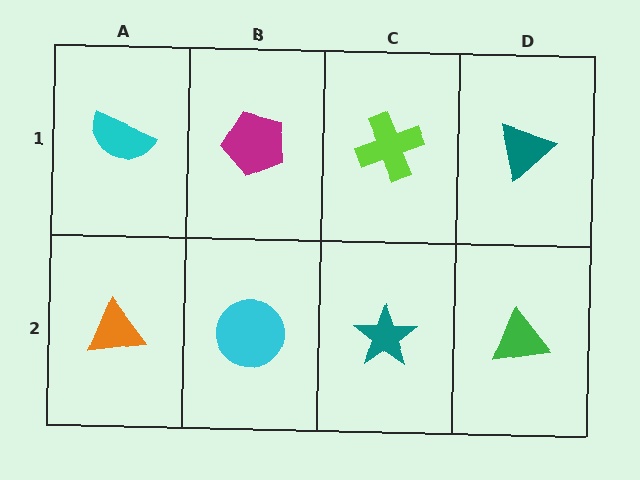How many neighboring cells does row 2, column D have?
2.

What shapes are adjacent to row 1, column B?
A cyan circle (row 2, column B), a cyan semicircle (row 1, column A), a lime cross (row 1, column C).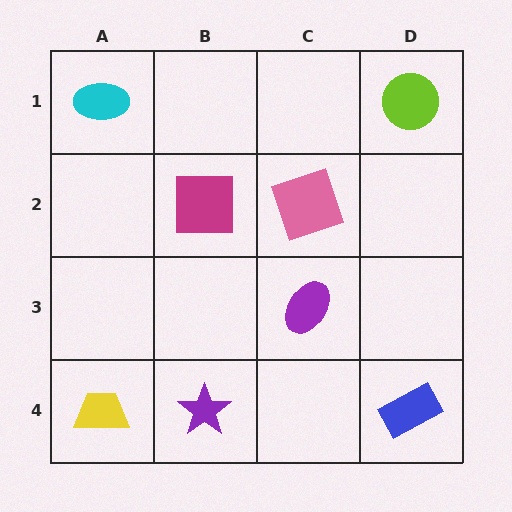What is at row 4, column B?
A purple star.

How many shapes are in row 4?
3 shapes.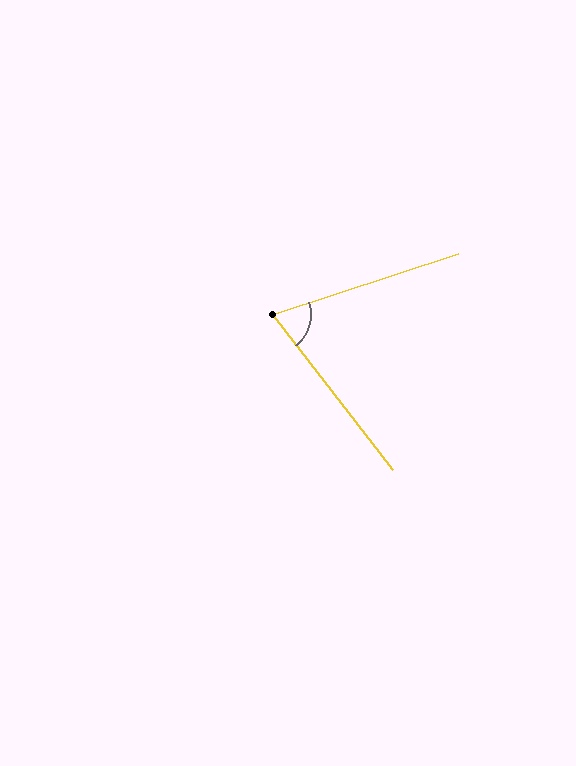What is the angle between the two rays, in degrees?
Approximately 70 degrees.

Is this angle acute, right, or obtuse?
It is acute.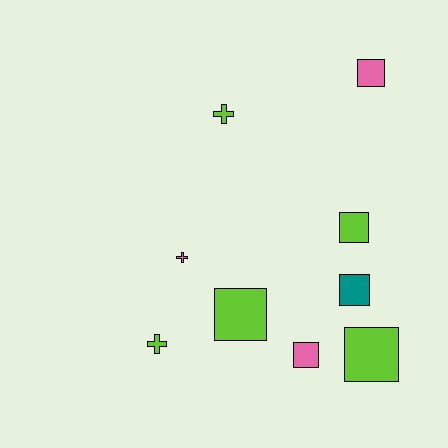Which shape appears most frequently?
Square, with 6 objects.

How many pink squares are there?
There are 2 pink squares.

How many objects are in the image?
There are 9 objects.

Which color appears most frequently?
Lime, with 5 objects.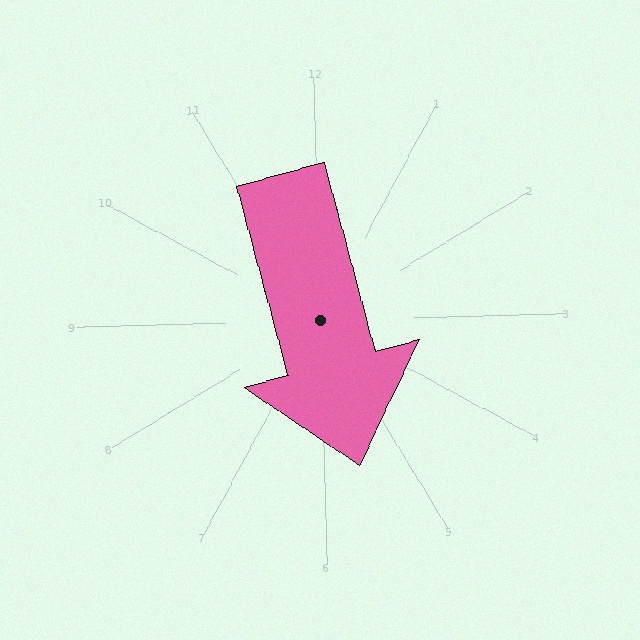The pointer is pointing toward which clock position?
Roughly 6 o'clock.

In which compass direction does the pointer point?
South.